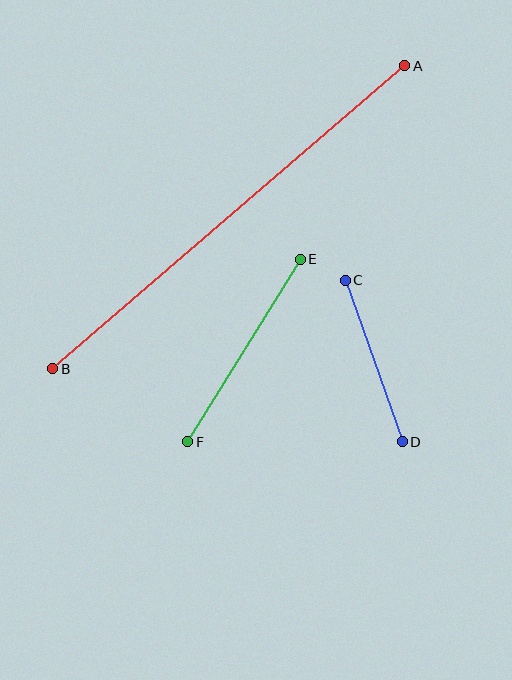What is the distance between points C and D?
The distance is approximately 171 pixels.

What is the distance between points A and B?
The distance is approximately 464 pixels.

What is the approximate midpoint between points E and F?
The midpoint is at approximately (244, 350) pixels.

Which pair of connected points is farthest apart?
Points A and B are farthest apart.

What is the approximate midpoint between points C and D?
The midpoint is at approximately (374, 361) pixels.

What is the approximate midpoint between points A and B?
The midpoint is at approximately (229, 217) pixels.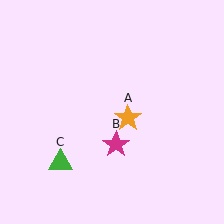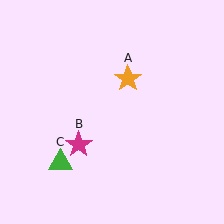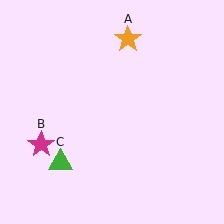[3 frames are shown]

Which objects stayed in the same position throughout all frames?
Green triangle (object C) remained stationary.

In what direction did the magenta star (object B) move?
The magenta star (object B) moved left.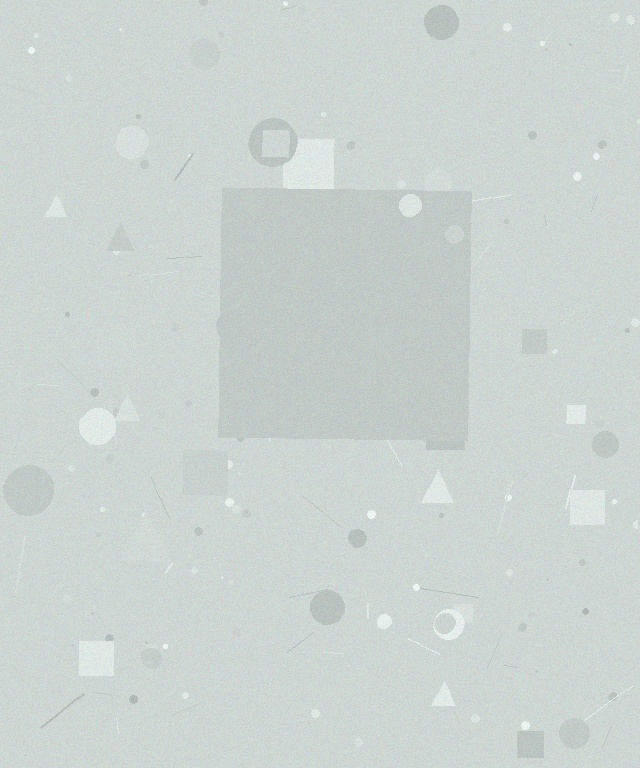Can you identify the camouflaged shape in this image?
The camouflaged shape is a square.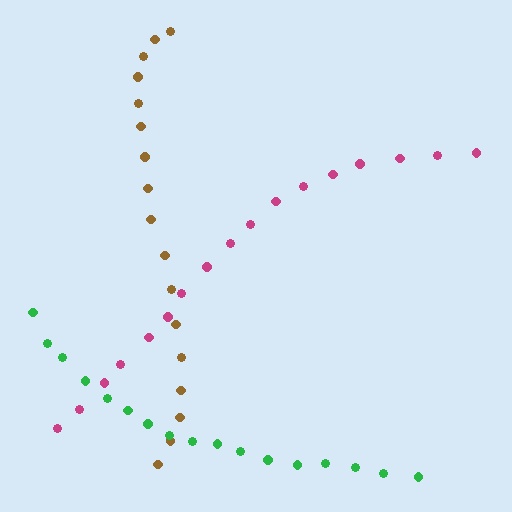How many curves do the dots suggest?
There are 3 distinct paths.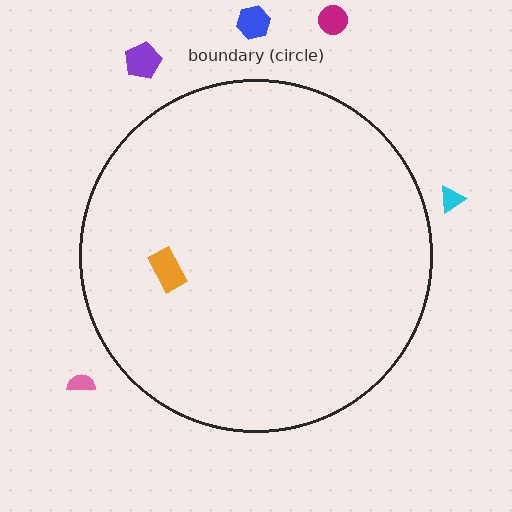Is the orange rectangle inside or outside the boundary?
Inside.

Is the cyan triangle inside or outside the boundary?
Outside.